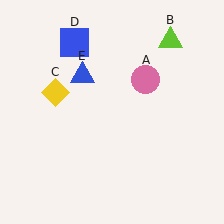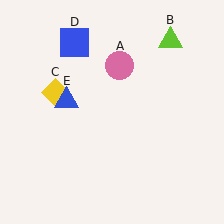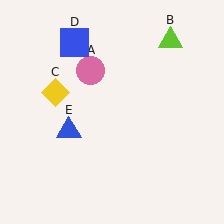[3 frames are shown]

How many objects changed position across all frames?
2 objects changed position: pink circle (object A), blue triangle (object E).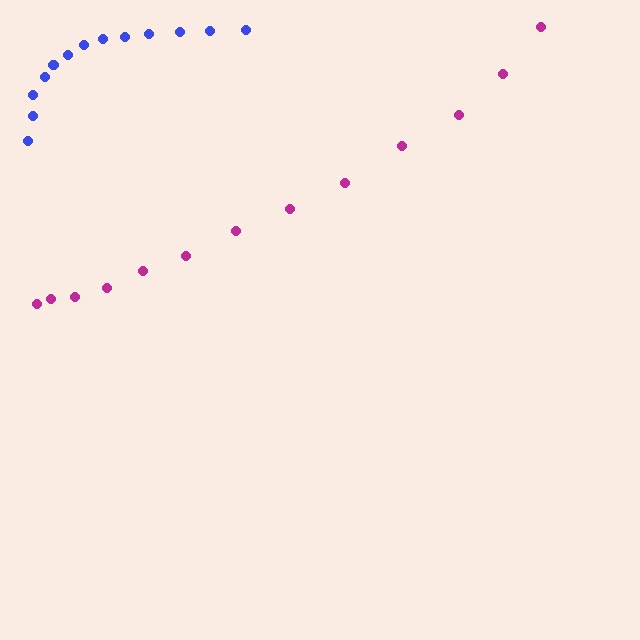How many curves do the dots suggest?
There are 2 distinct paths.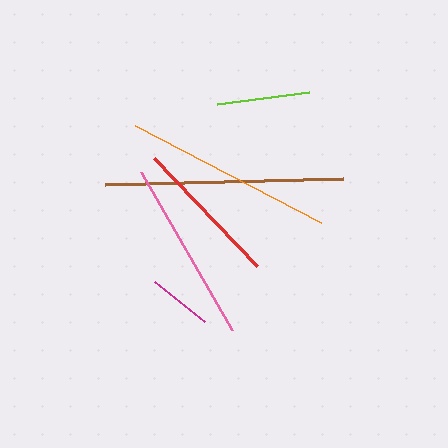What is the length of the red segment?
The red segment is approximately 149 pixels long.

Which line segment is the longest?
The brown line is the longest at approximately 238 pixels.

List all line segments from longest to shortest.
From longest to shortest: brown, orange, pink, red, lime, magenta.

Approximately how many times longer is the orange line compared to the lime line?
The orange line is approximately 2.3 times the length of the lime line.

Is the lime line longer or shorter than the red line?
The red line is longer than the lime line.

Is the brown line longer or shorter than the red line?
The brown line is longer than the red line.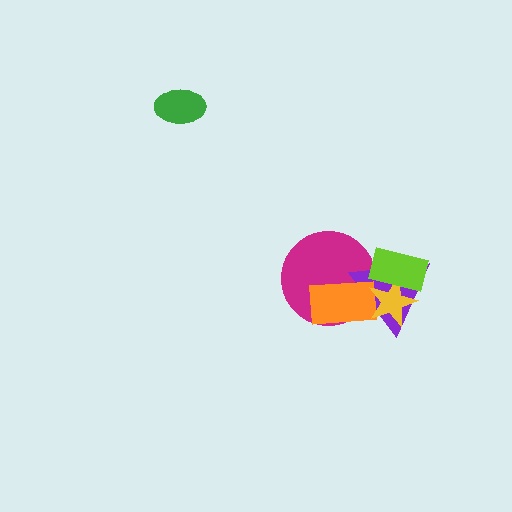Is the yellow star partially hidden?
Yes, it is partially covered by another shape.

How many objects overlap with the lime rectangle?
2 objects overlap with the lime rectangle.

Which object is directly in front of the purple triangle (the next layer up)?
The orange rectangle is directly in front of the purple triangle.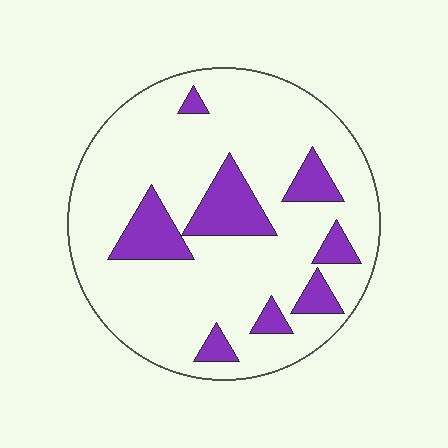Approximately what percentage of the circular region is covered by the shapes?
Approximately 20%.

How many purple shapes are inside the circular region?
8.